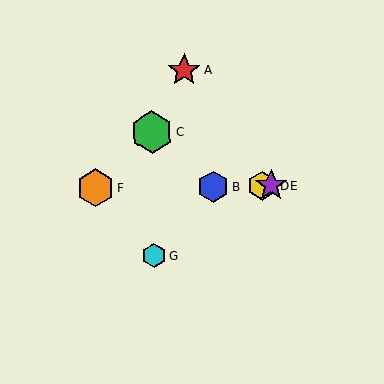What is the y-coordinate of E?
Object E is at y≈186.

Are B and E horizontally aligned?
Yes, both are at y≈186.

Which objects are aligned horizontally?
Objects B, D, E, F are aligned horizontally.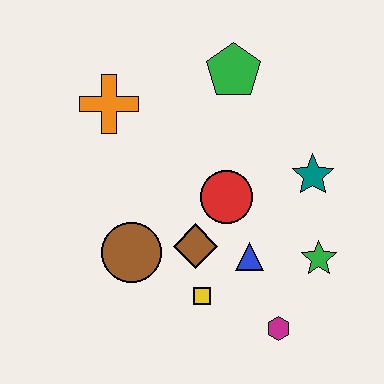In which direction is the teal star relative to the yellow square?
The teal star is above the yellow square.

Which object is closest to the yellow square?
The brown diamond is closest to the yellow square.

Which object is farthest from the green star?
The orange cross is farthest from the green star.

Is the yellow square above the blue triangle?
No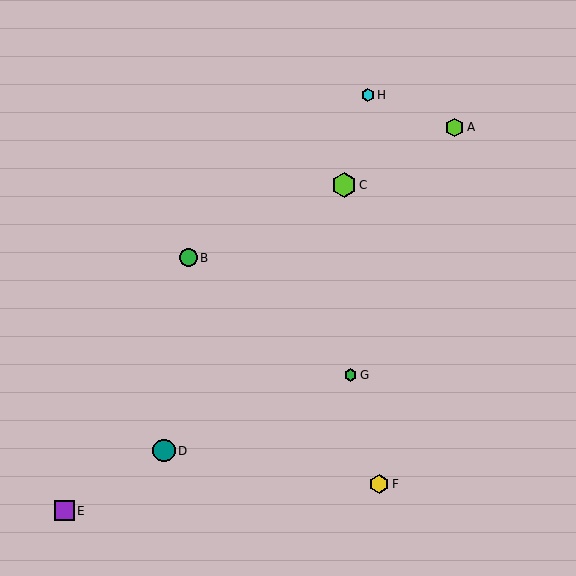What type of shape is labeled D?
Shape D is a teal circle.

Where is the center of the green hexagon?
The center of the green hexagon is at (351, 375).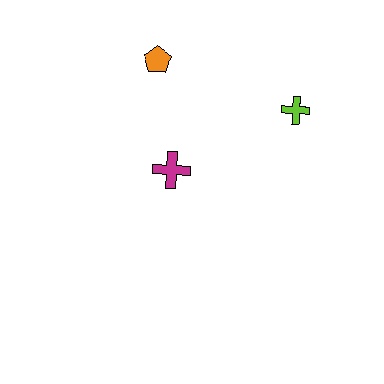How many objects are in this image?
There are 3 objects.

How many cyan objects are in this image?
There are no cyan objects.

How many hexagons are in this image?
There are no hexagons.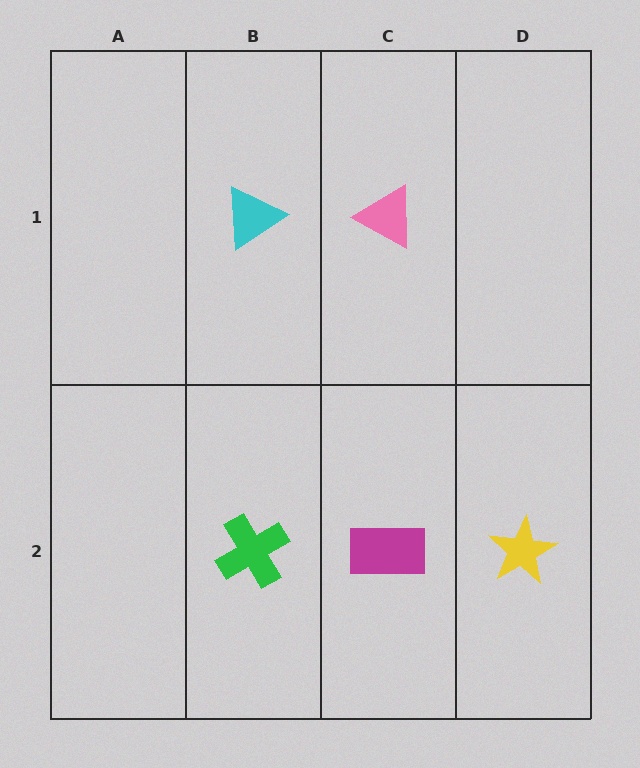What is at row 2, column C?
A magenta rectangle.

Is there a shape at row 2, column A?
No, that cell is empty.